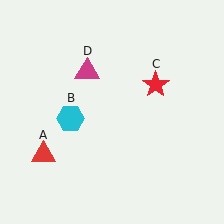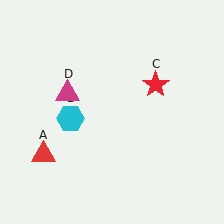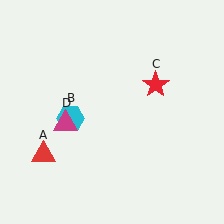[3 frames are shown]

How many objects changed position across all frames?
1 object changed position: magenta triangle (object D).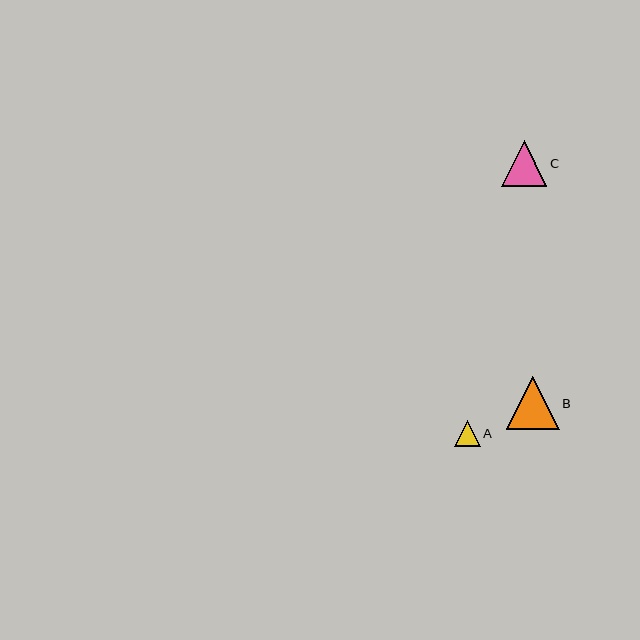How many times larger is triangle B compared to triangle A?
Triangle B is approximately 2.0 times the size of triangle A.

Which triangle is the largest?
Triangle B is the largest with a size of approximately 53 pixels.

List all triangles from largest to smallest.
From largest to smallest: B, C, A.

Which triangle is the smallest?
Triangle A is the smallest with a size of approximately 26 pixels.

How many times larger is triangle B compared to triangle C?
Triangle B is approximately 1.2 times the size of triangle C.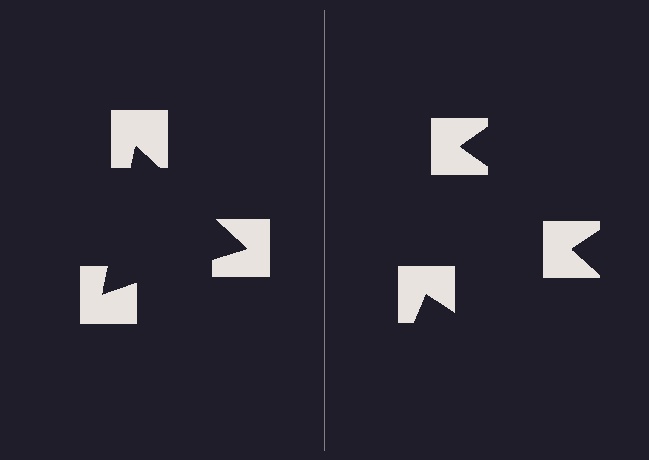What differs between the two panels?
The notched squares are positioned identically on both sides; only the wedge orientations differ. On the left they align to a triangle; on the right they are misaligned.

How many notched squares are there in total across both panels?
6 — 3 on each side.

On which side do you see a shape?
An illusory triangle appears on the left side. On the right side the wedge cuts are rotated, so no coherent shape forms.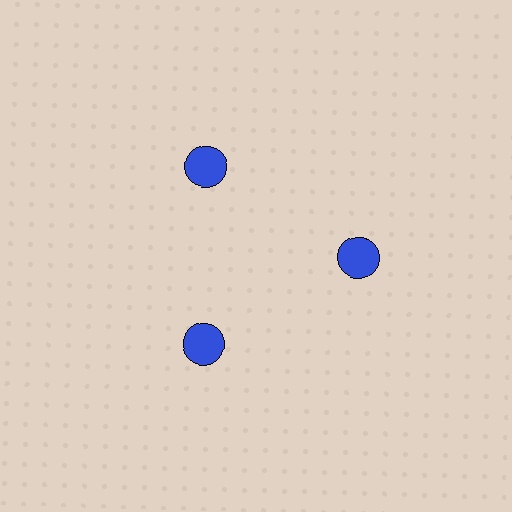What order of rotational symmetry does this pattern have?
This pattern has 3-fold rotational symmetry.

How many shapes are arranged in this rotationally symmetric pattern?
There are 3 shapes, arranged in 3 groups of 1.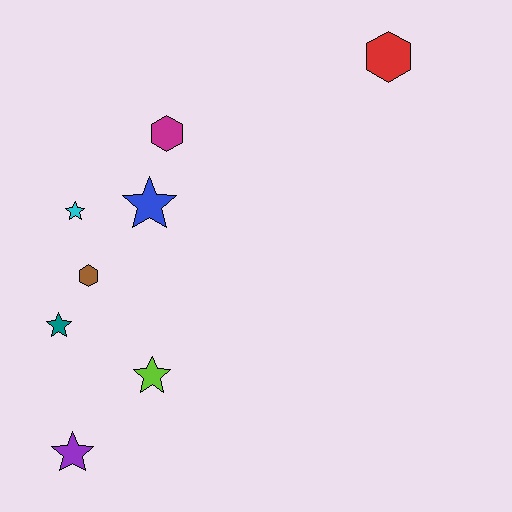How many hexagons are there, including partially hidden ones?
There are 3 hexagons.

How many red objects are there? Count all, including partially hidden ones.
There is 1 red object.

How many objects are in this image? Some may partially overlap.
There are 8 objects.